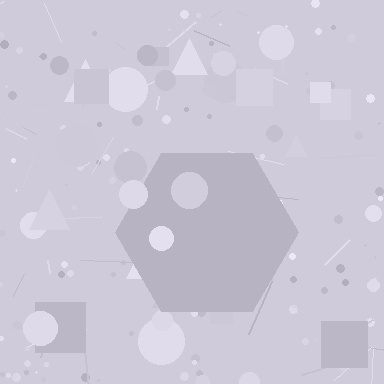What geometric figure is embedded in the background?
A hexagon is embedded in the background.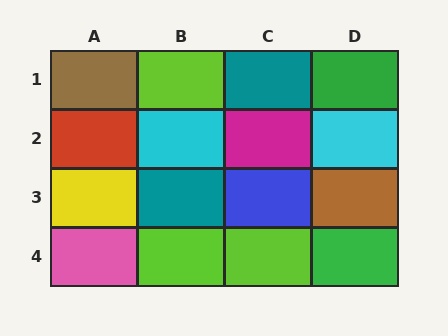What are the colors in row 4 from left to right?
Pink, lime, lime, green.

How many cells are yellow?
1 cell is yellow.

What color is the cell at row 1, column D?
Green.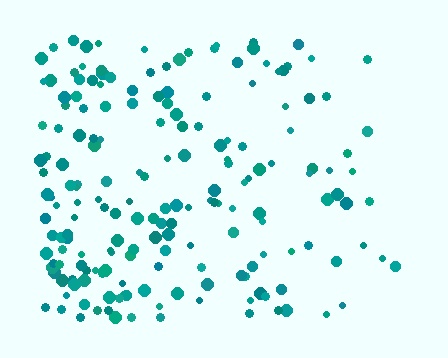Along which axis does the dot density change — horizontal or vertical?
Horizontal.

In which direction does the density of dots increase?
From right to left, with the left side densest.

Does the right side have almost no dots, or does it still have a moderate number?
Still a moderate number, just noticeably fewer than the left.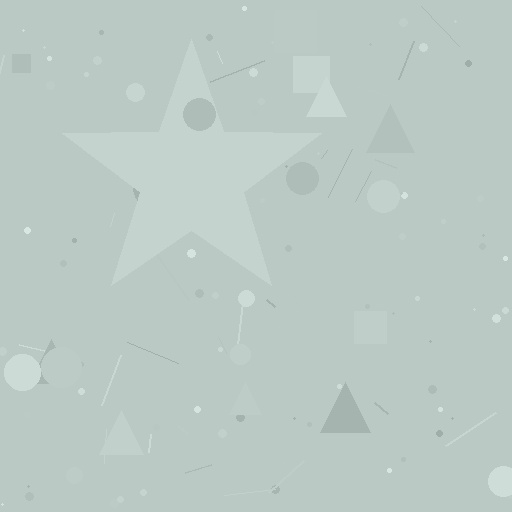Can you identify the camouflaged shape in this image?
The camouflaged shape is a star.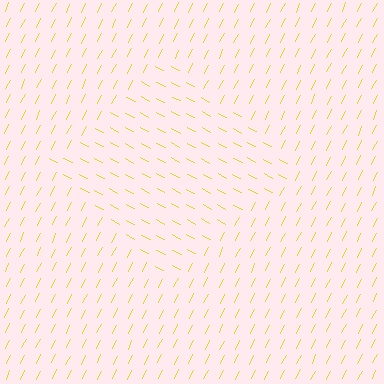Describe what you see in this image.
The image is filled with small yellow line segments. A diamond region in the image has lines oriented differently from the surrounding lines, creating a visible texture boundary.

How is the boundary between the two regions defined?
The boundary is defined purely by a change in line orientation (approximately 88 degrees difference). All lines are the same color and thickness.